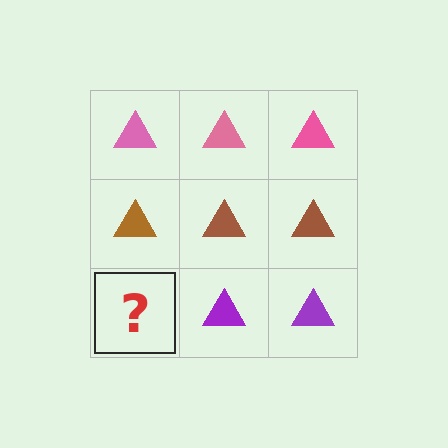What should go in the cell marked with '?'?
The missing cell should contain a purple triangle.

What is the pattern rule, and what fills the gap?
The rule is that each row has a consistent color. The gap should be filled with a purple triangle.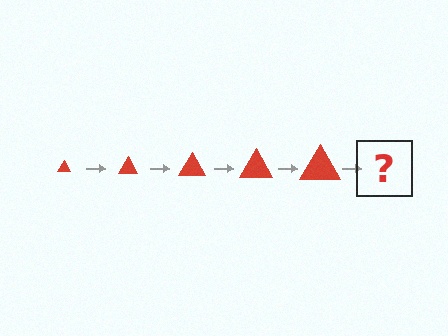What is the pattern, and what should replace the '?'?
The pattern is that the triangle gets progressively larger each step. The '?' should be a red triangle, larger than the previous one.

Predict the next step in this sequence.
The next step is a red triangle, larger than the previous one.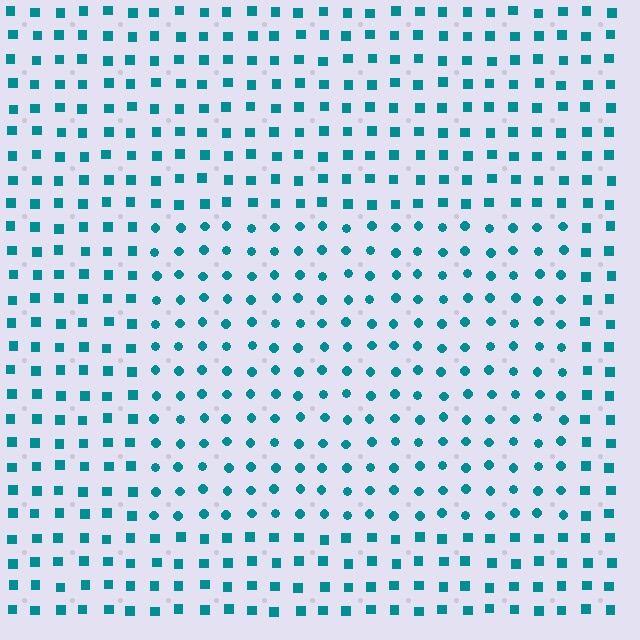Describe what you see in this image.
The image is filled with small teal elements arranged in a uniform grid. A rectangle-shaped region contains circles, while the surrounding area contains squares. The boundary is defined purely by the change in element shape.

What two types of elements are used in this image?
The image uses circles inside the rectangle region and squares outside it.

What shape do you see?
I see a rectangle.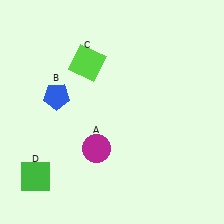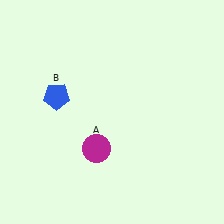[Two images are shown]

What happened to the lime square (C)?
The lime square (C) was removed in Image 2. It was in the top-left area of Image 1.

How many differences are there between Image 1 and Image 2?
There are 2 differences between the two images.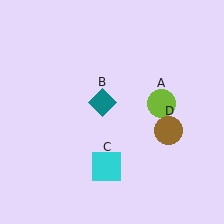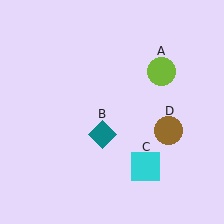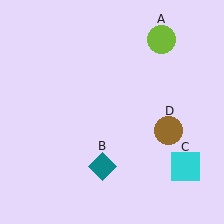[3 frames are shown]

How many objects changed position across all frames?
3 objects changed position: lime circle (object A), teal diamond (object B), cyan square (object C).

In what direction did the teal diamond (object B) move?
The teal diamond (object B) moved down.